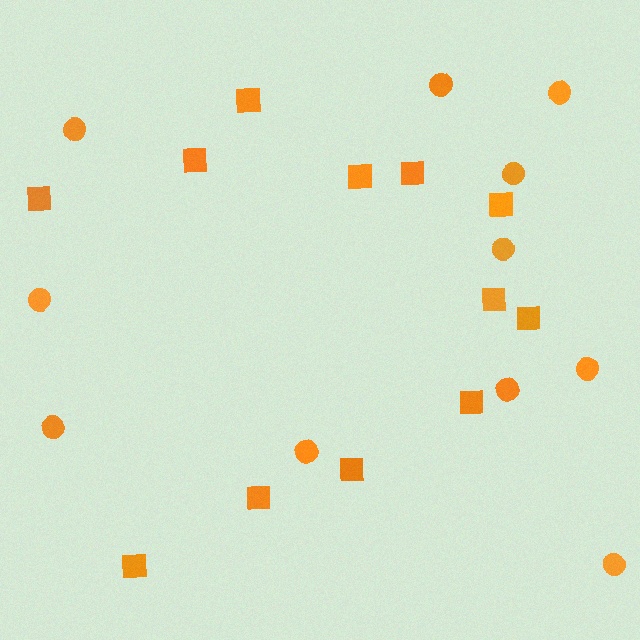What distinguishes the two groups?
There are 2 groups: one group of circles (11) and one group of squares (12).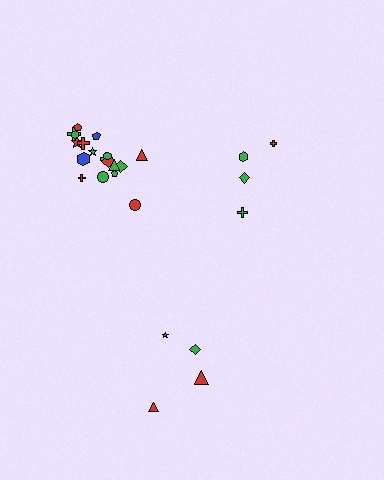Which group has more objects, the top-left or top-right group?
The top-left group.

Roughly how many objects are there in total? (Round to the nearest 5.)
Roughly 25 objects in total.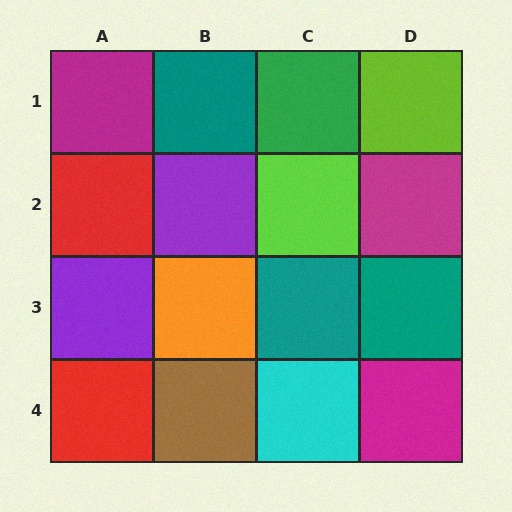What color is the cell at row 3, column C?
Teal.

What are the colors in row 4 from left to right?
Red, brown, cyan, magenta.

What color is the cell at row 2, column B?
Purple.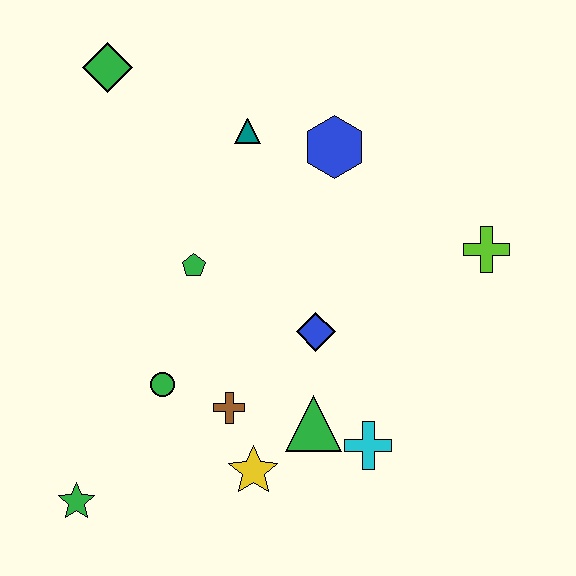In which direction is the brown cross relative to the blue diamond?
The brown cross is to the left of the blue diamond.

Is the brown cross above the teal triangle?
No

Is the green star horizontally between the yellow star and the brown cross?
No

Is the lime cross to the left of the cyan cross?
No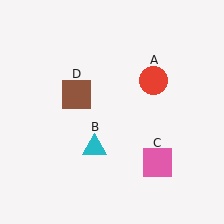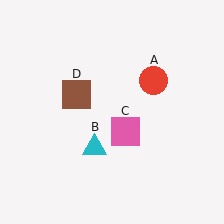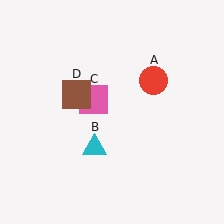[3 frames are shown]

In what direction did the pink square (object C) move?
The pink square (object C) moved up and to the left.